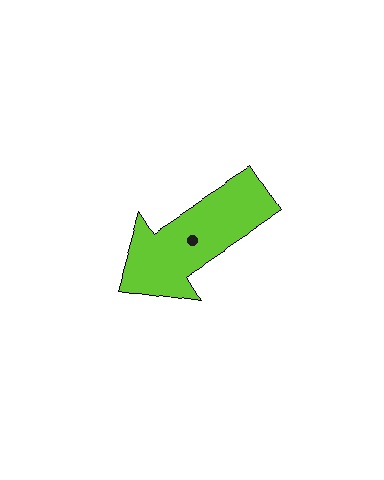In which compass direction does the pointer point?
Southwest.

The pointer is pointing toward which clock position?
Roughly 8 o'clock.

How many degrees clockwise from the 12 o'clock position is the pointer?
Approximately 237 degrees.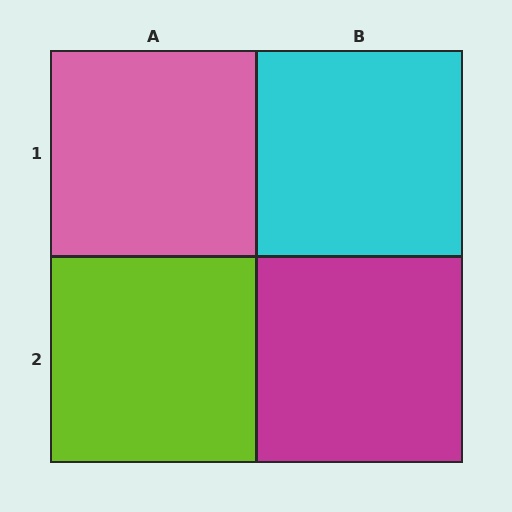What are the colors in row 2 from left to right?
Lime, magenta.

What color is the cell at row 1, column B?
Cyan.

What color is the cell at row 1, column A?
Pink.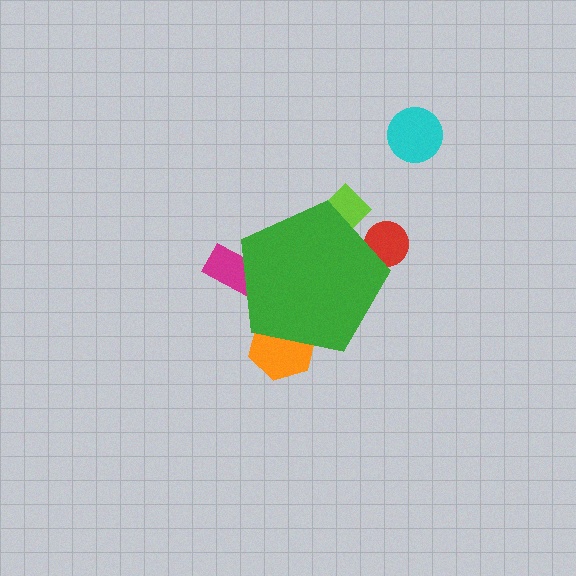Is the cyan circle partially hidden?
No, the cyan circle is fully visible.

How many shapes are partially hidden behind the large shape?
4 shapes are partially hidden.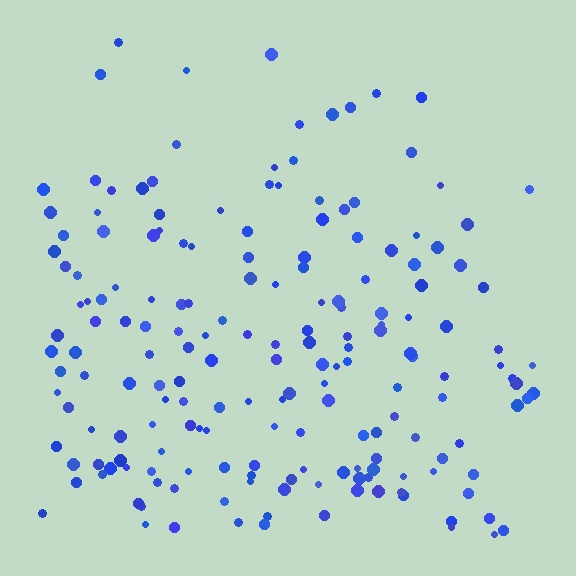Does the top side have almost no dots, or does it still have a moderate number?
Still a moderate number, just noticeably fewer than the bottom.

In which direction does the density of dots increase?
From top to bottom, with the bottom side densest.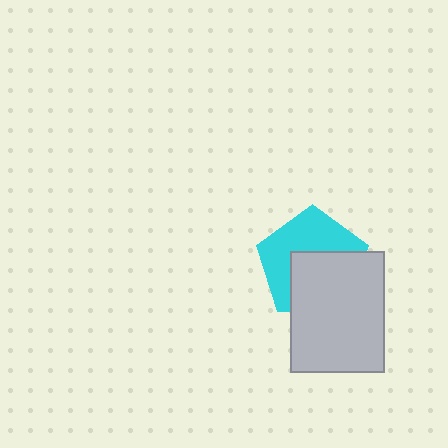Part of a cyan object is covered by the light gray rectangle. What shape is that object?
It is a pentagon.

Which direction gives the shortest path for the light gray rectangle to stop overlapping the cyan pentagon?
Moving down gives the shortest separation.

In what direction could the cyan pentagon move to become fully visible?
The cyan pentagon could move up. That would shift it out from behind the light gray rectangle entirely.